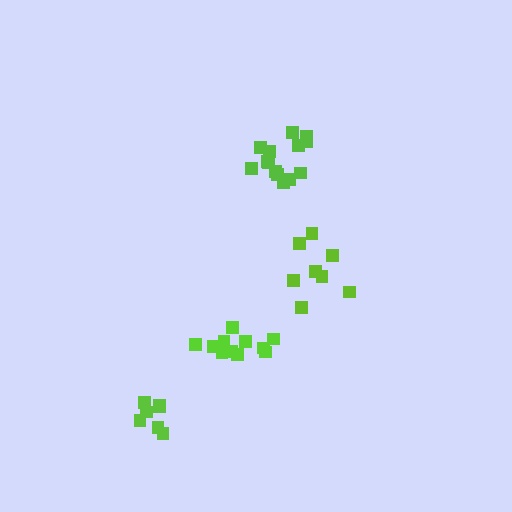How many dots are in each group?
Group 1: 8 dots, Group 2: 8 dots, Group 3: 14 dots, Group 4: 11 dots (41 total).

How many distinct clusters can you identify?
There are 4 distinct clusters.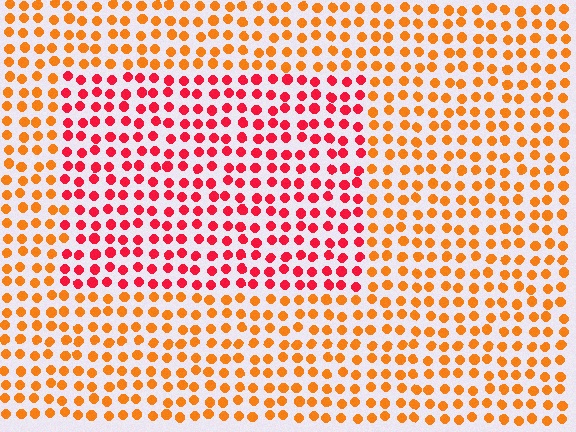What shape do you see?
I see a rectangle.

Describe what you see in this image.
The image is filled with small orange elements in a uniform arrangement. A rectangle-shaped region is visible where the elements are tinted to a slightly different hue, forming a subtle color boundary.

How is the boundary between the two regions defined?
The boundary is defined purely by a slight shift in hue (about 39 degrees). Spacing, size, and orientation are identical on both sides.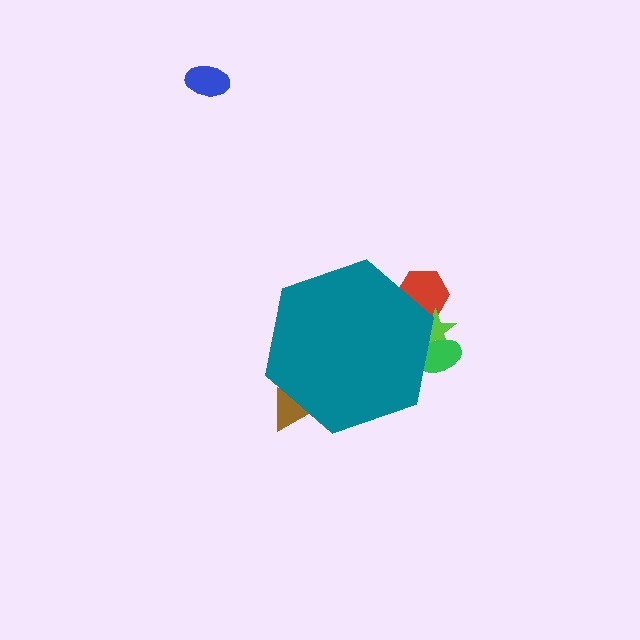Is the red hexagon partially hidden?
Yes, the red hexagon is partially hidden behind the teal hexagon.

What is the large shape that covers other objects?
A teal hexagon.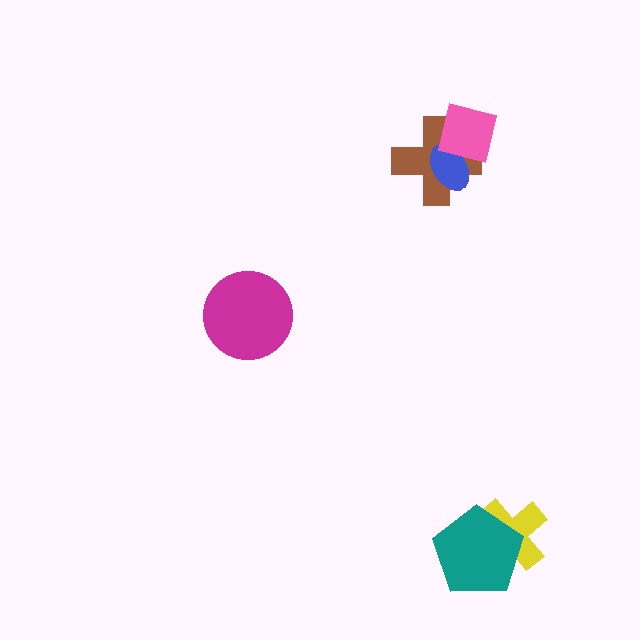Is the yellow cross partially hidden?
Yes, it is partially covered by another shape.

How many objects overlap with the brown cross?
2 objects overlap with the brown cross.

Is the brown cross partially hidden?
Yes, it is partially covered by another shape.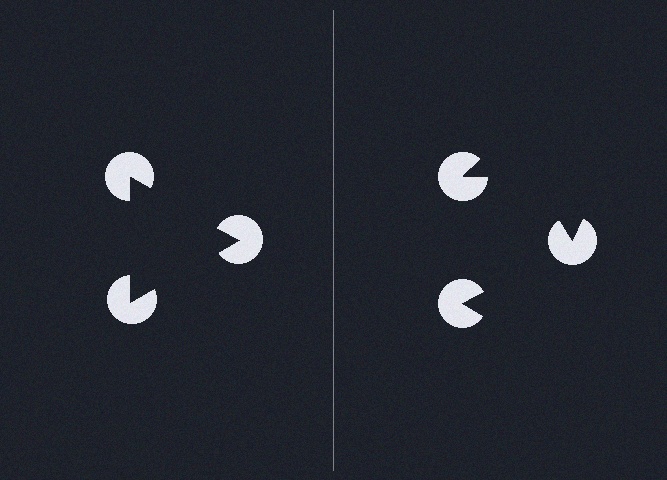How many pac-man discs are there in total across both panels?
6 — 3 on each side.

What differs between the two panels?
The pac-man discs are positioned identically on both sides; only the wedge orientations differ. On the left they align to a triangle; on the right they are misaligned.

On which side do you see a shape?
An illusory triangle appears on the left side. On the right side the wedge cuts are rotated, so no coherent shape forms.